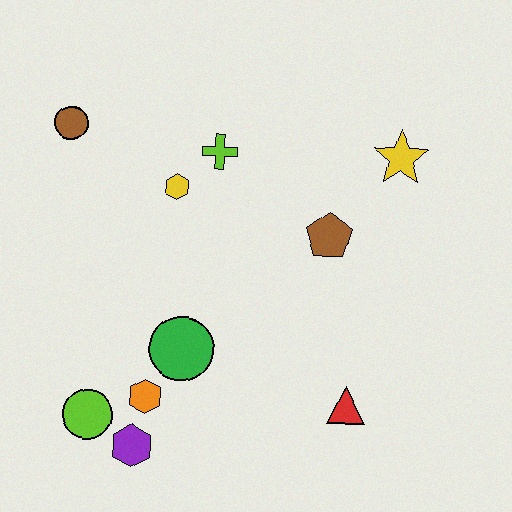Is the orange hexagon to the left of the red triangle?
Yes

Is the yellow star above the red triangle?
Yes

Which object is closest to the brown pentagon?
The yellow star is closest to the brown pentagon.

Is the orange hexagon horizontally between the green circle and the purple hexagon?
Yes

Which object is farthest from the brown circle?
The red triangle is farthest from the brown circle.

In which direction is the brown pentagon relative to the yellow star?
The brown pentagon is below the yellow star.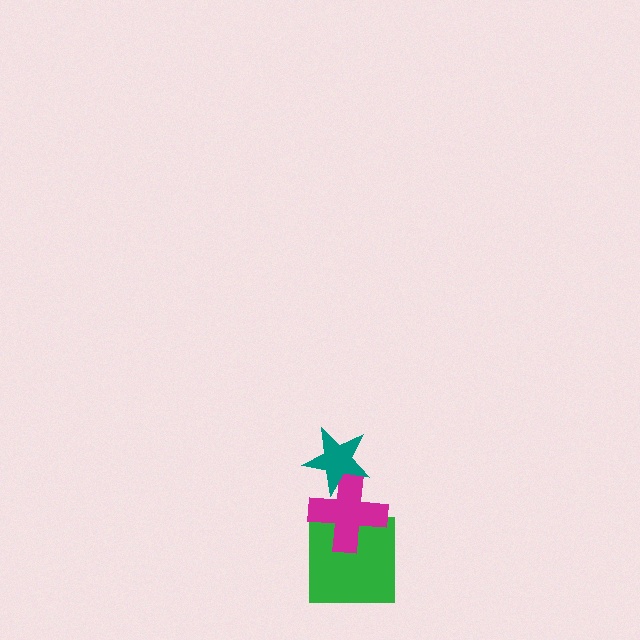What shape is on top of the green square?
The magenta cross is on top of the green square.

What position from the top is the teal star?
The teal star is 1st from the top.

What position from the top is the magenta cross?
The magenta cross is 2nd from the top.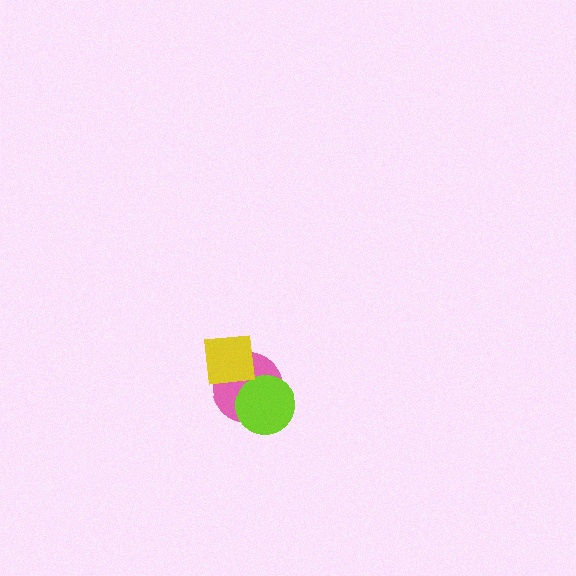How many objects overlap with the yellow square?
1 object overlaps with the yellow square.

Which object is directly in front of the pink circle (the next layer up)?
The lime circle is directly in front of the pink circle.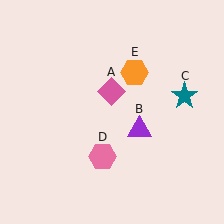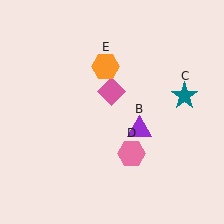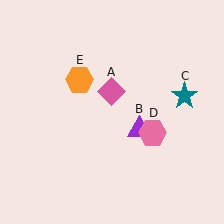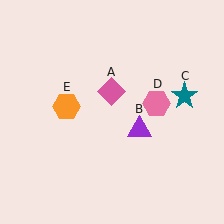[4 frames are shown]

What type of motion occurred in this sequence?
The pink hexagon (object D), orange hexagon (object E) rotated counterclockwise around the center of the scene.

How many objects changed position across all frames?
2 objects changed position: pink hexagon (object D), orange hexagon (object E).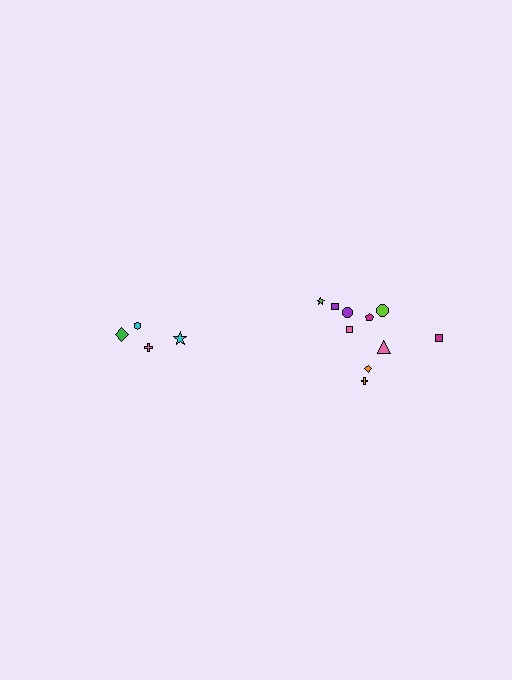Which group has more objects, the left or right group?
The right group.